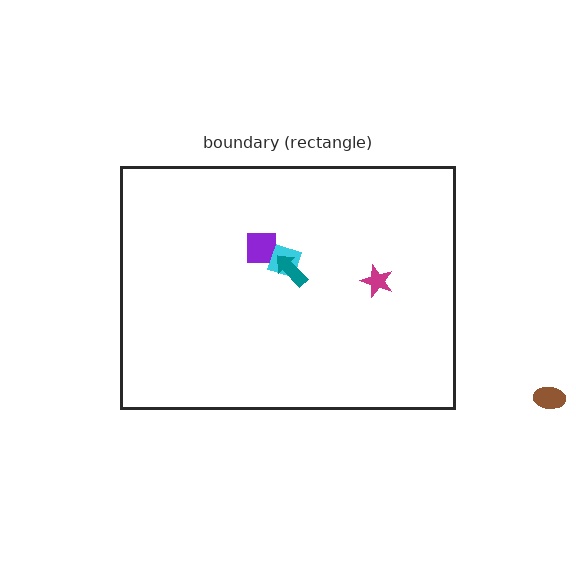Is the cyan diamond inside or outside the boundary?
Inside.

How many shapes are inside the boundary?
4 inside, 1 outside.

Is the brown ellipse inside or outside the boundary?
Outside.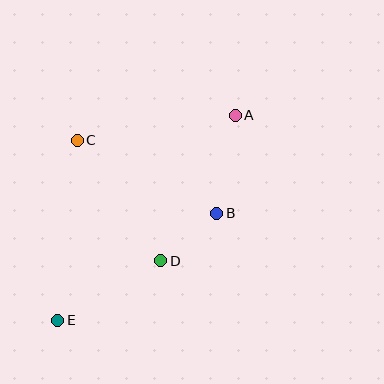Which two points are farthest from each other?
Points A and E are farthest from each other.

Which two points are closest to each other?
Points B and D are closest to each other.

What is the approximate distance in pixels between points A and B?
The distance between A and B is approximately 100 pixels.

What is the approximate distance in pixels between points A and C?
The distance between A and C is approximately 160 pixels.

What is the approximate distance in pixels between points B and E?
The distance between B and E is approximately 192 pixels.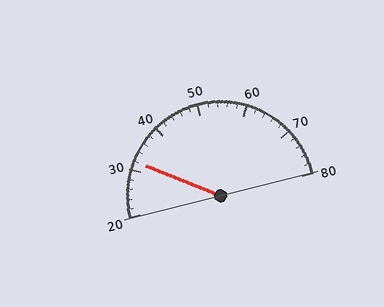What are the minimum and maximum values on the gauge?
The gauge ranges from 20 to 80.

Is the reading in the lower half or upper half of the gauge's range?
The reading is in the lower half of the range (20 to 80).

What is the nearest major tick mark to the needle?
The nearest major tick mark is 30.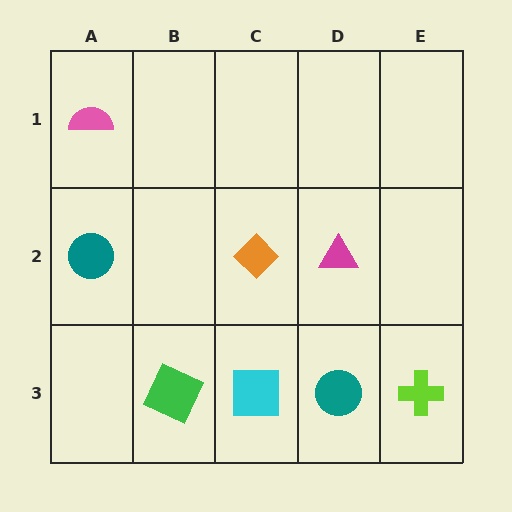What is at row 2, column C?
An orange diamond.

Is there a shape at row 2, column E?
No, that cell is empty.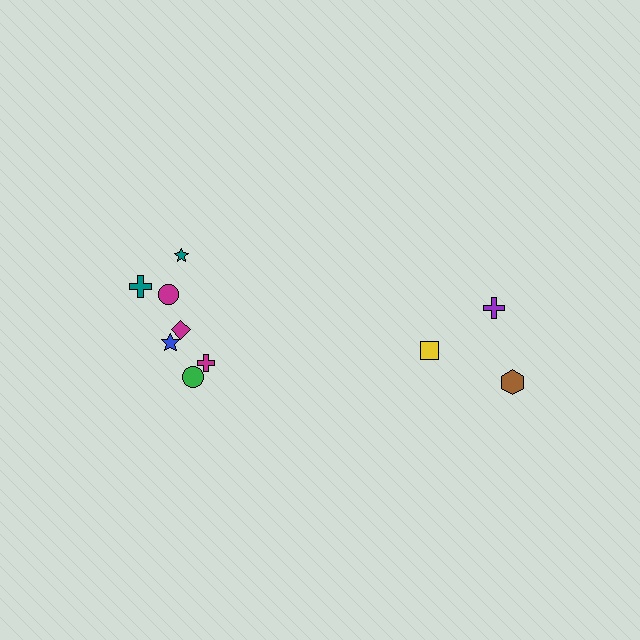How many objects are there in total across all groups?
There are 10 objects.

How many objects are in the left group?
There are 7 objects.